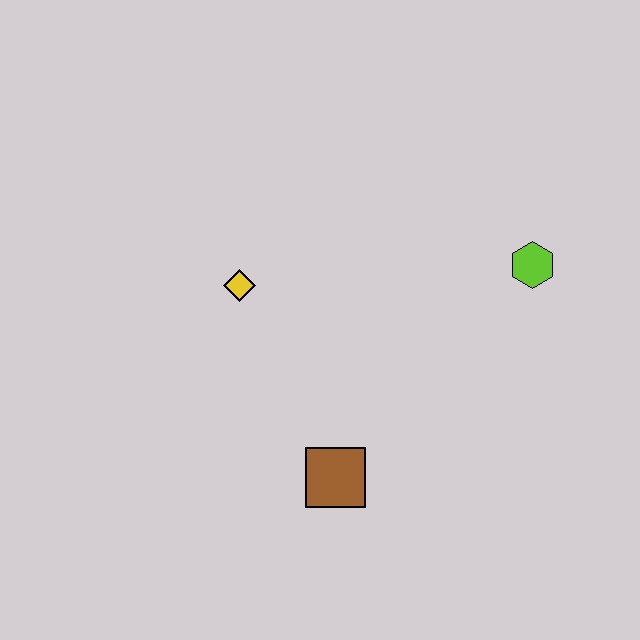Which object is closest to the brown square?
The yellow diamond is closest to the brown square.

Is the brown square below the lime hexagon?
Yes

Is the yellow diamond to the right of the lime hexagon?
No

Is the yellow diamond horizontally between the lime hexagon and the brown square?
No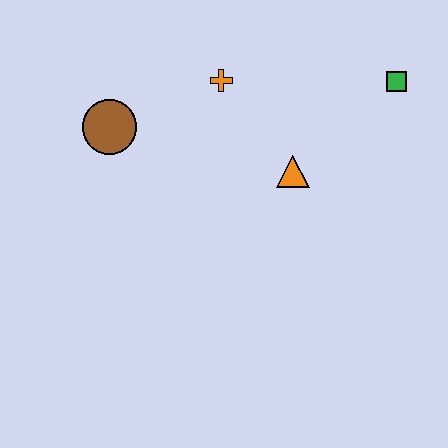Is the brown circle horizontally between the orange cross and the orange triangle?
No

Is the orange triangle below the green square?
Yes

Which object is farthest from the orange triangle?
The brown circle is farthest from the orange triangle.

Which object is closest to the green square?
The orange triangle is closest to the green square.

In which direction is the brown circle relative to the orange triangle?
The brown circle is to the left of the orange triangle.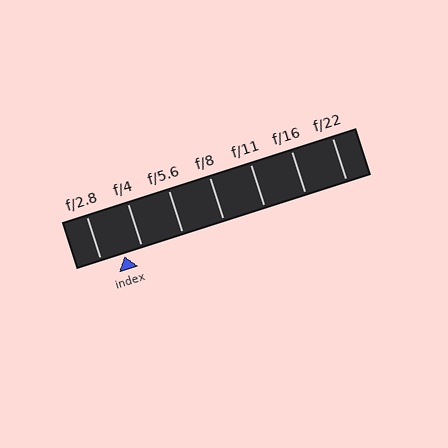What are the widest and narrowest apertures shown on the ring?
The widest aperture shown is f/2.8 and the narrowest is f/22.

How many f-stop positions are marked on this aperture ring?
There are 7 f-stop positions marked.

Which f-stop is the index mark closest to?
The index mark is closest to f/4.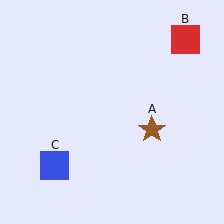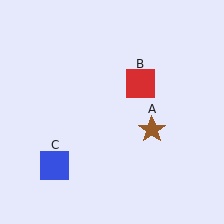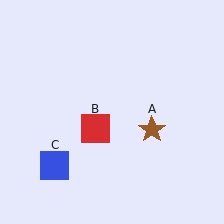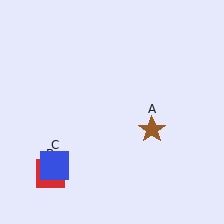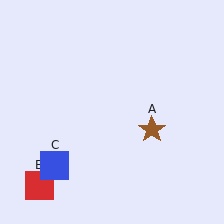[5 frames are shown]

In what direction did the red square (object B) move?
The red square (object B) moved down and to the left.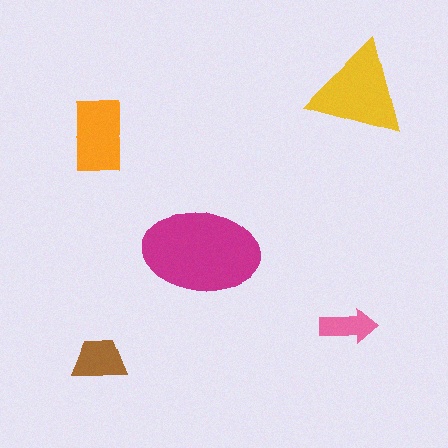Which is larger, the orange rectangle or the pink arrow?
The orange rectangle.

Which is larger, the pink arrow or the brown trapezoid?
The brown trapezoid.